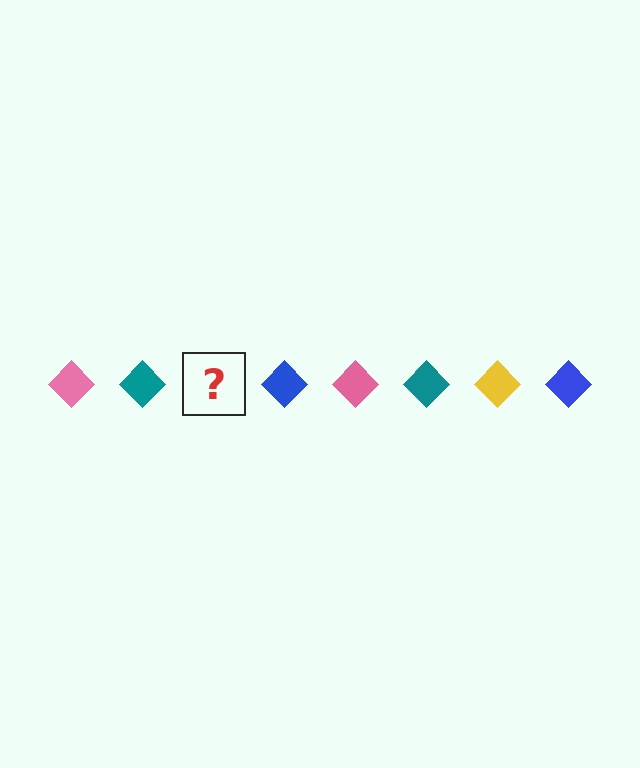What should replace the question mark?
The question mark should be replaced with a yellow diamond.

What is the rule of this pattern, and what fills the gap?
The rule is that the pattern cycles through pink, teal, yellow, blue diamonds. The gap should be filled with a yellow diamond.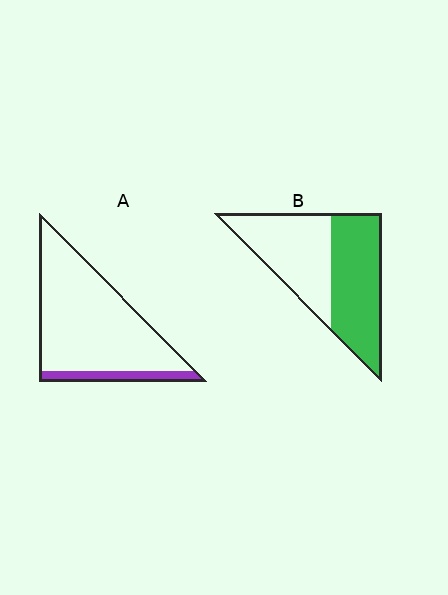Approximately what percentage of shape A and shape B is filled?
A is approximately 15% and B is approximately 50%.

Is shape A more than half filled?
No.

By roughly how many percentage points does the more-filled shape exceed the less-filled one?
By roughly 40 percentage points (B over A).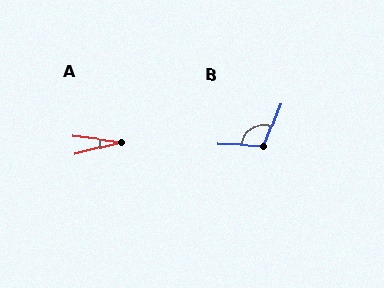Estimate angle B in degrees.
Approximately 110 degrees.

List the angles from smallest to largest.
A (22°), B (110°).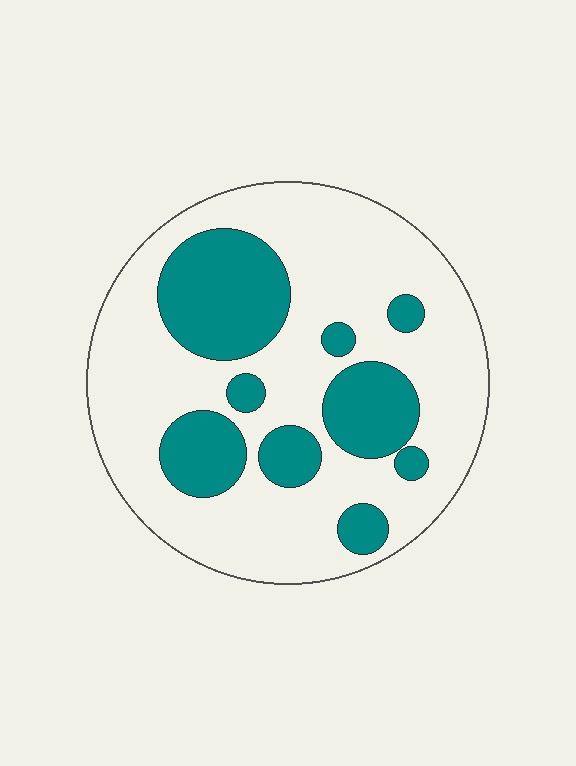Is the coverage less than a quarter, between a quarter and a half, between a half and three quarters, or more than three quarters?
Between a quarter and a half.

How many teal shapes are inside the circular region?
9.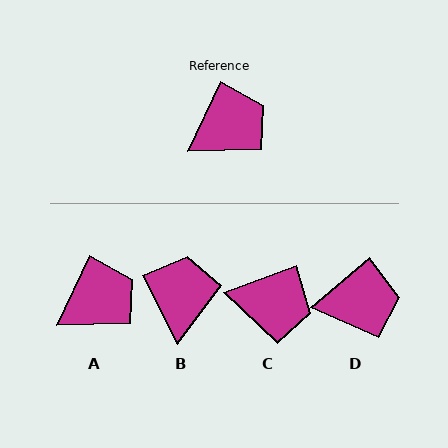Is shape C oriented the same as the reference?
No, it is off by about 45 degrees.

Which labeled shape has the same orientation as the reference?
A.